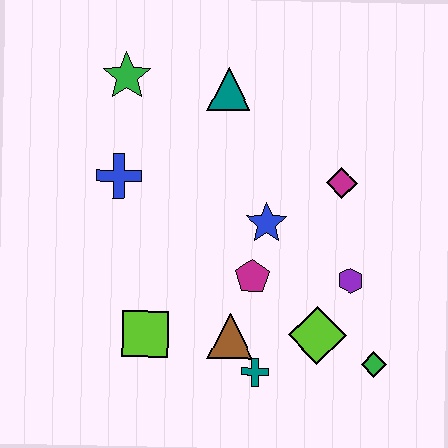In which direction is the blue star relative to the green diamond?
The blue star is above the green diamond.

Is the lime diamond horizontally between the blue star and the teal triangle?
No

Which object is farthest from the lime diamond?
The green star is farthest from the lime diamond.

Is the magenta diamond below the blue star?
No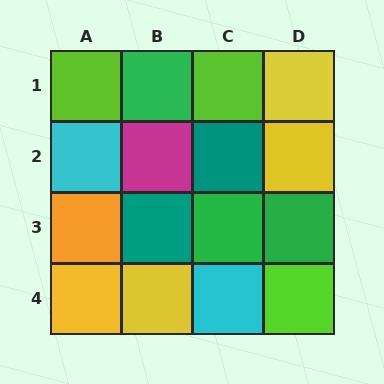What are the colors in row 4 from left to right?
Yellow, yellow, cyan, lime.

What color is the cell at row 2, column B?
Magenta.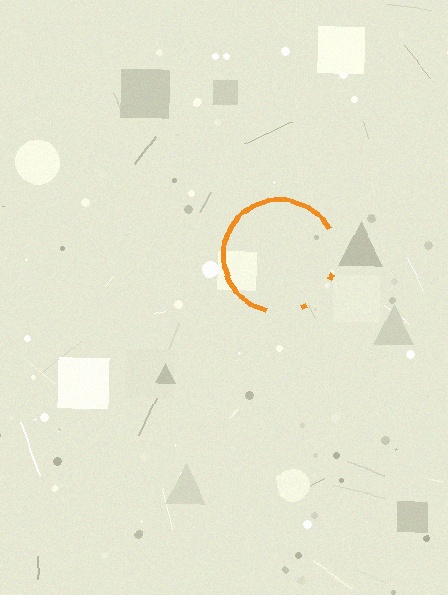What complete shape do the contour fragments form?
The contour fragments form a circle.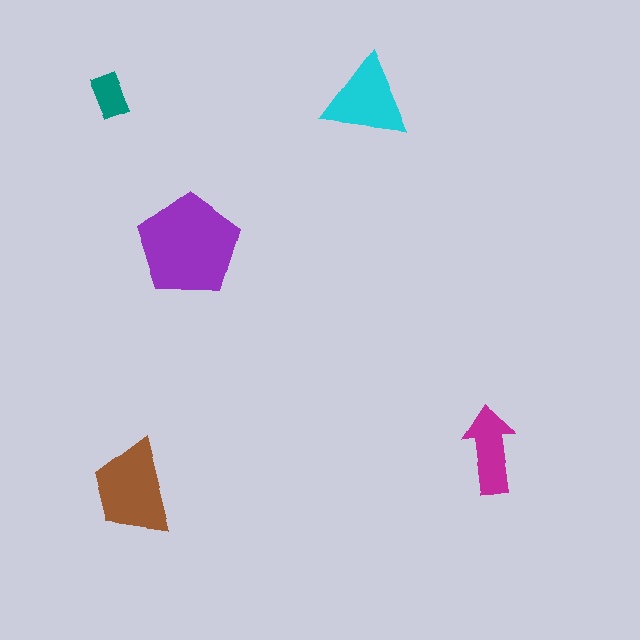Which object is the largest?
The purple pentagon.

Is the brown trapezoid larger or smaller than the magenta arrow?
Larger.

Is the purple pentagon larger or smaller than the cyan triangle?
Larger.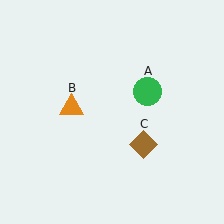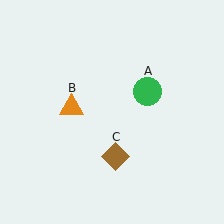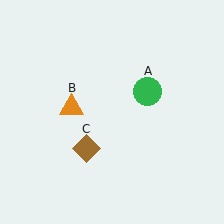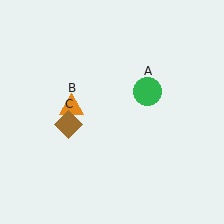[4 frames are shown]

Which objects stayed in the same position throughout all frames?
Green circle (object A) and orange triangle (object B) remained stationary.